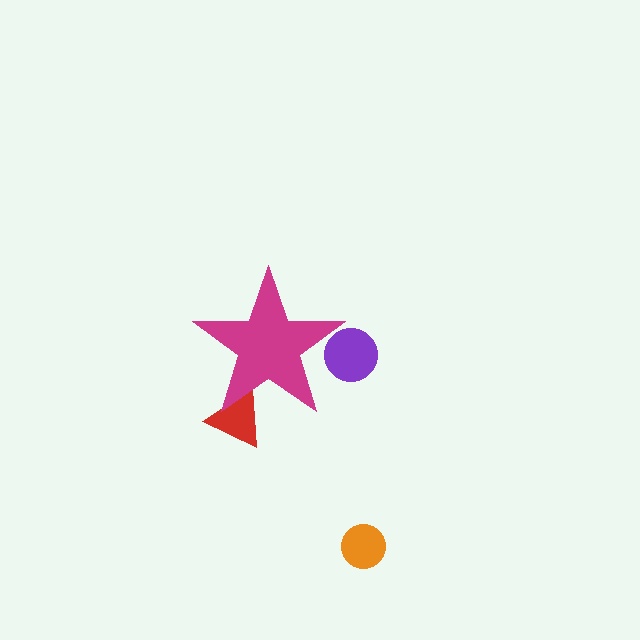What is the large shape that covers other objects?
A magenta star.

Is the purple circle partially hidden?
Yes, the purple circle is partially hidden behind the magenta star.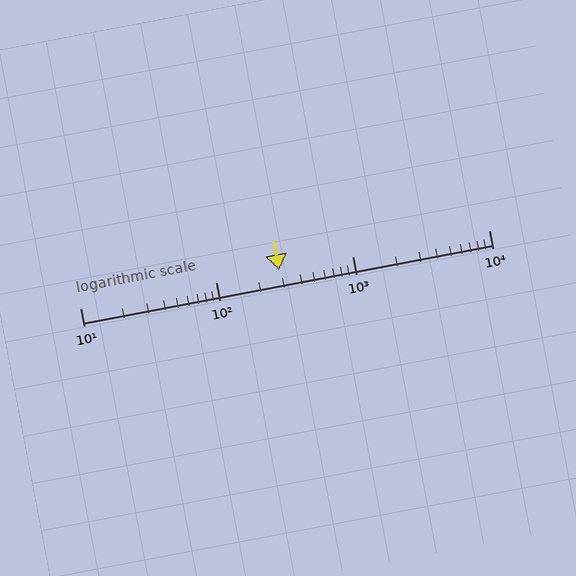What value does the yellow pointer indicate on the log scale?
The pointer indicates approximately 290.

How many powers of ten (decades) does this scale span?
The scale spans 3 decades, from 10 to 10000.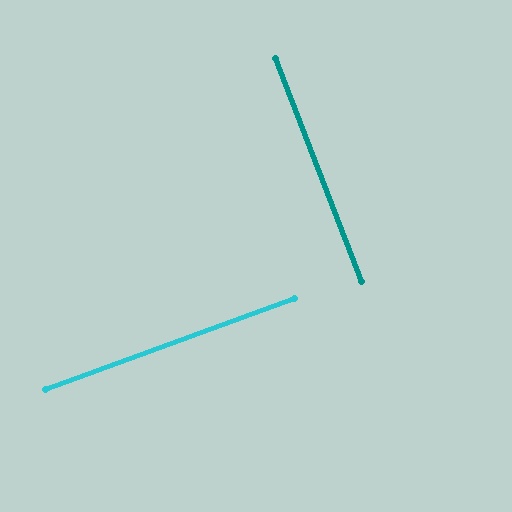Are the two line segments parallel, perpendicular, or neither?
Perpendicular — they meet at approximately 89°.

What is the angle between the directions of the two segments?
Approximately 89 degrees.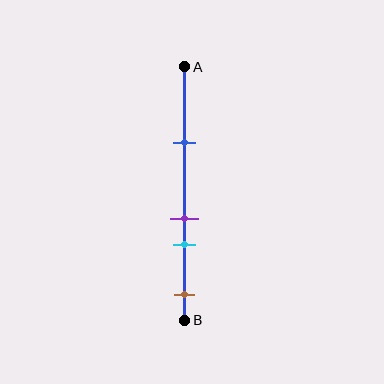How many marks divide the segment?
There are 4 marks dividing the segment.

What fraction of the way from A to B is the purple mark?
The purple mark is approximately 60% (0.6) of the way from A to B.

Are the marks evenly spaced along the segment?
No, the marks are not evenly spaced.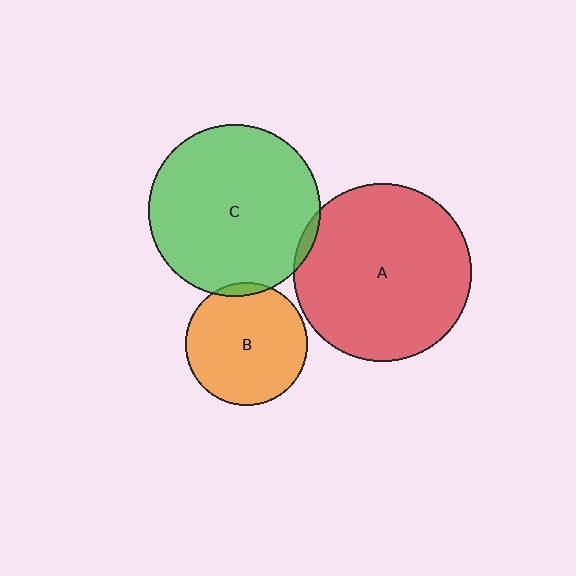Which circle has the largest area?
Circle A (red).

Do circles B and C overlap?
Yes.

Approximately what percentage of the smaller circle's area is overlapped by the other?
Approximately 5%.